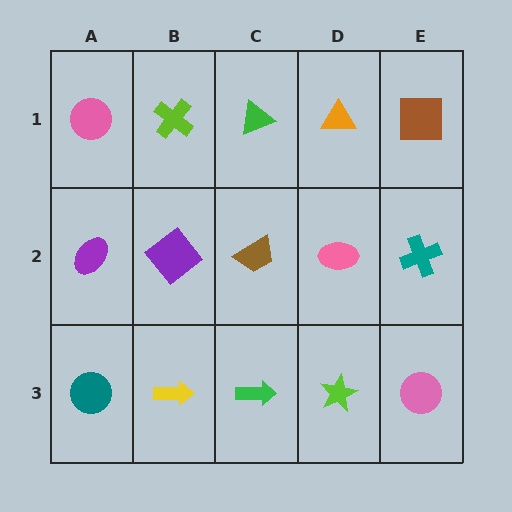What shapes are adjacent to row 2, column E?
A brown square (row 1, column E), a pink circle (row 3, column E), a pink ellipse (row 2, column D).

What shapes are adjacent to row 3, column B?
A purple diamond (row 2, column B), a teal circle (row 3, column A), a green arrow (row 3, column C).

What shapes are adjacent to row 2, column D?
An orange triangle (row 1, column D), a lime star (row 3, column D), a brown trapezoid (row 2, column C), a teal cross (row 2, column E).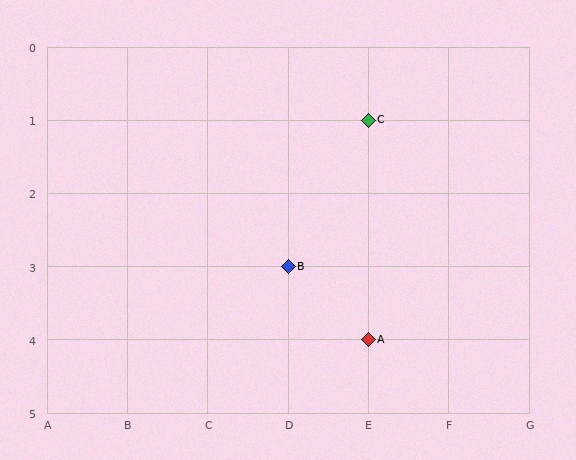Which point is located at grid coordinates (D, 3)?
Point B is at (D, 3).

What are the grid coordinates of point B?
Point B is at grid coordinates (D, 3).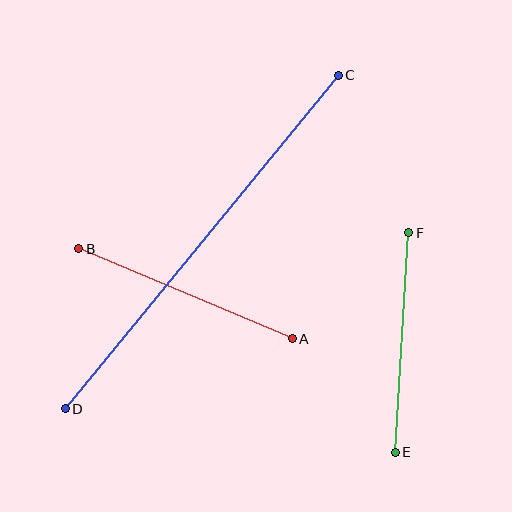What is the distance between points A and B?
The distance is approximately 232 pixels.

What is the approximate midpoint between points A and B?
The midpoint is at approximately (186, 294) pixels.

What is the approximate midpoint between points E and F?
The midpoint is at approximately (402, 342) pixels.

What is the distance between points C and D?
The distance is approximately 431 pixels.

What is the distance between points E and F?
The distance is approximately 220 pixels.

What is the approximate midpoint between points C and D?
The midpoint is at approximately (202, 242) pixels.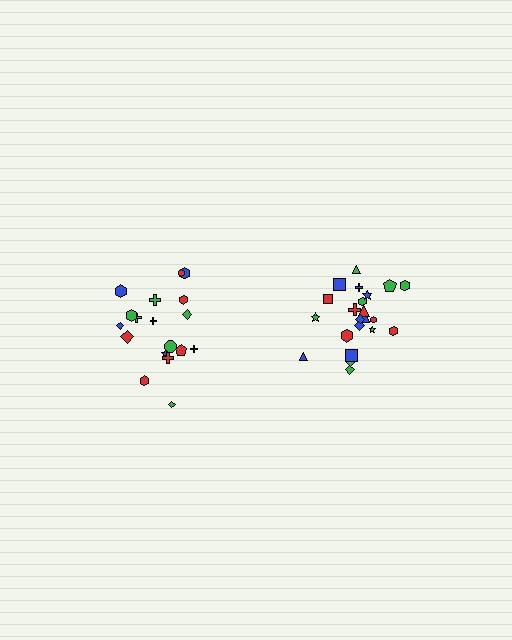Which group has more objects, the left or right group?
The right group.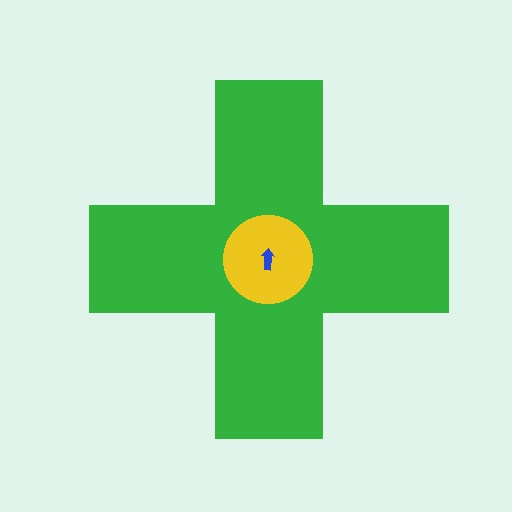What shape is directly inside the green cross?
The yellow circle.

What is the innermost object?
The blue arrow.